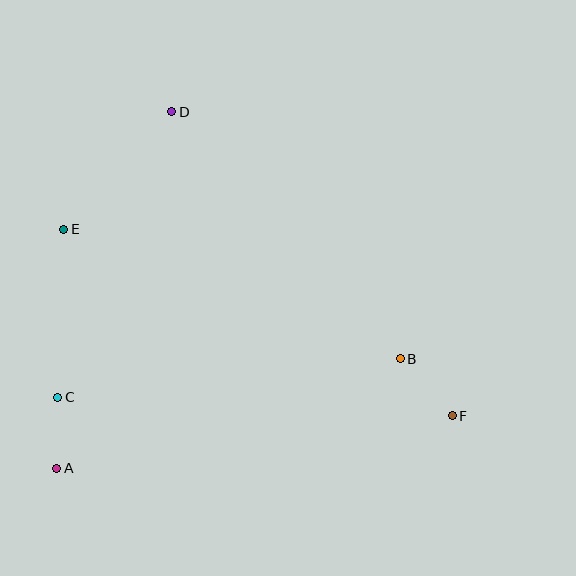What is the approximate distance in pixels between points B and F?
The distance between B and F is approximately 77 pixels.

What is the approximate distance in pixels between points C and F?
The distance between C and F is approximately 395 pixels.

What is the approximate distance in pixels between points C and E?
The distance between C and E is approximately 168 pixels.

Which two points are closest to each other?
Points A and C are closest to each other.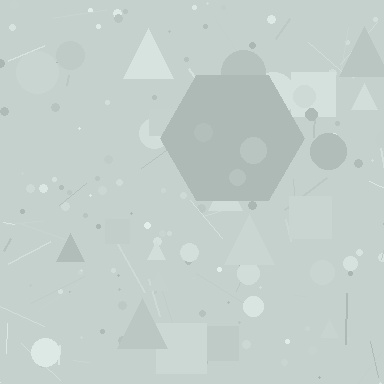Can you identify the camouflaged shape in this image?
The camouflaged shape is a hexagon.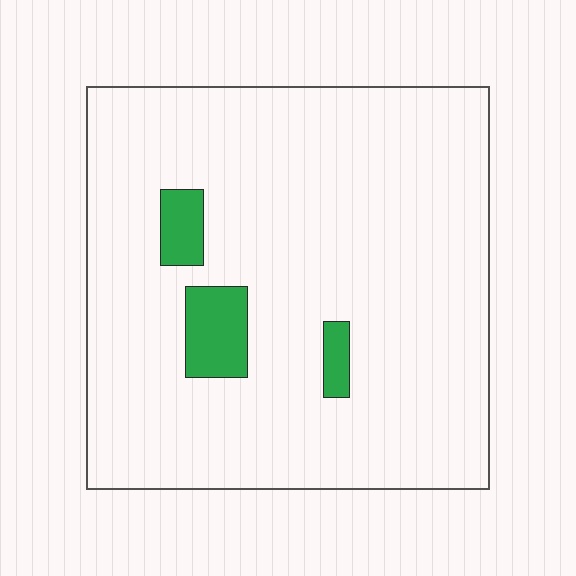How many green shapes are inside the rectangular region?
3.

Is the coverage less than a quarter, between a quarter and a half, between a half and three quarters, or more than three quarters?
Less than a quarter.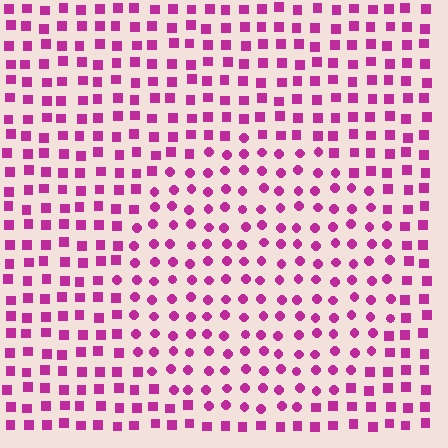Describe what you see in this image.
The image is filled with small magenta elements arranged in a uniform grid. A circle-shaped region contains circles, while the surrounding area contains squares. The boundary is defined purely by the change in element shape.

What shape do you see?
I see a circle.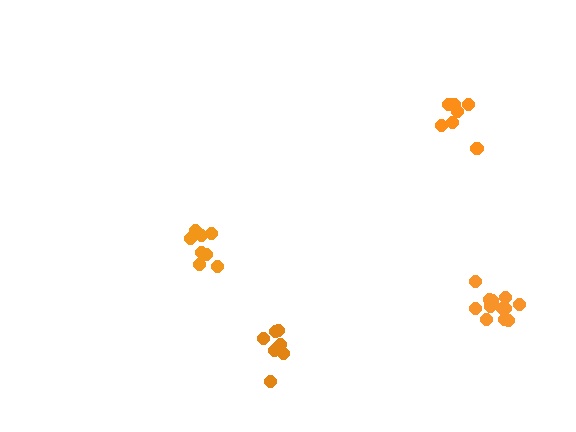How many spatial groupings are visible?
There are 4 spatial groupings.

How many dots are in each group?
Group 1: 8 dots, Group 2: 8 dots, Group 3: 12 dots, Group 4: 8 dots (36 total).